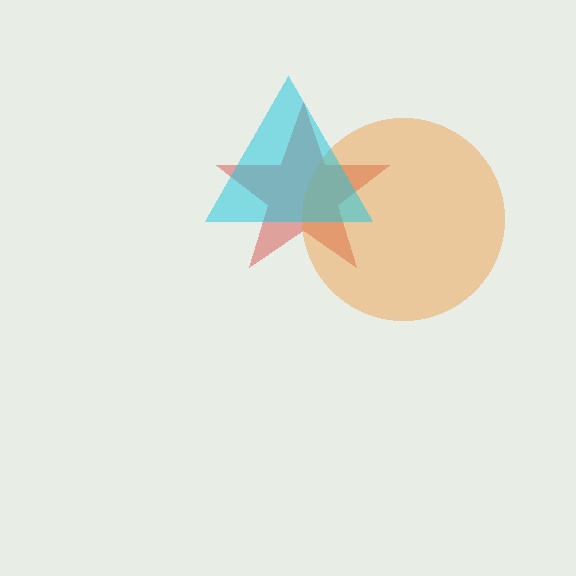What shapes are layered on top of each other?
The layered shapes are: a red star, an orange circle, a cyan triangle.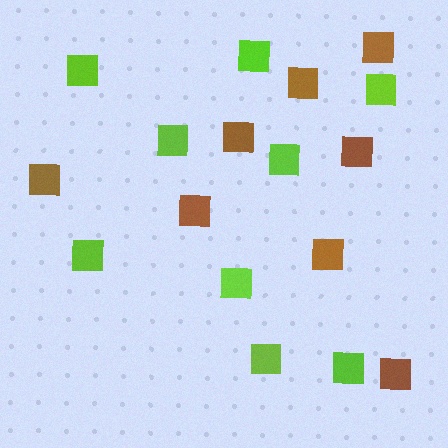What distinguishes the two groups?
There are 2 groups: one group of lime squares (9) and one group of brown squares (8).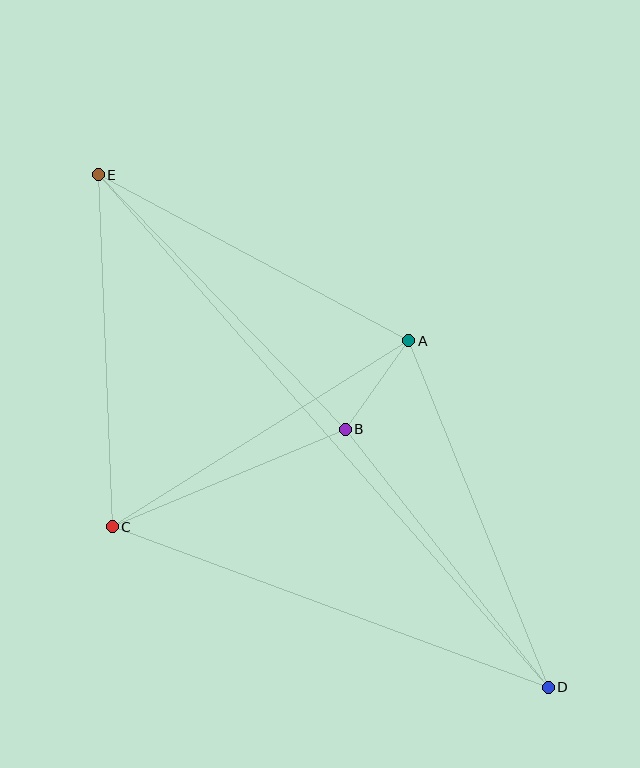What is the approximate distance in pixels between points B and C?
The distance between B and C is approximately 253 pixels.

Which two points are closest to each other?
Points A and B are closest to each other.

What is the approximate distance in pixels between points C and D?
The distance between C and D is approximately 465 pixels.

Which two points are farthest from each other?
Points D and E are farthest from each other.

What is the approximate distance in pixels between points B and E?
The distance between B and E is approximately 355 pixels.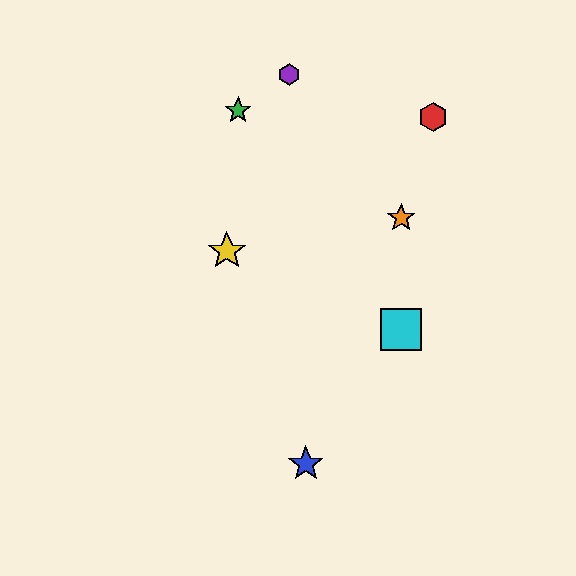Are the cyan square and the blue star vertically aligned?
No, the cyan square is at x≈401 and the blue star is at x≈306.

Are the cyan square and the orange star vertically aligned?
Yes, both are at x≈401.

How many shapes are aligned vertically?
2 shapes (the orange star, the cyan square) are aligned vertically.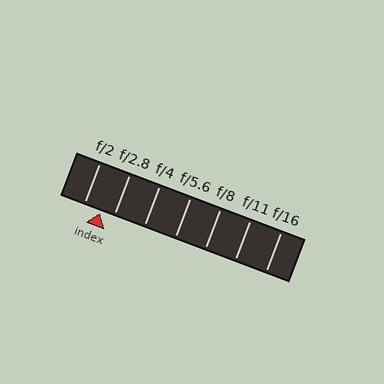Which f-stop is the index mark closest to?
The index mark is closest to f/2.8.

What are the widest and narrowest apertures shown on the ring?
The widest aperture shown is f/2 and the narrowest is f/16.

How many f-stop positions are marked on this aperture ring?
There are 7 f-stop positions marked.